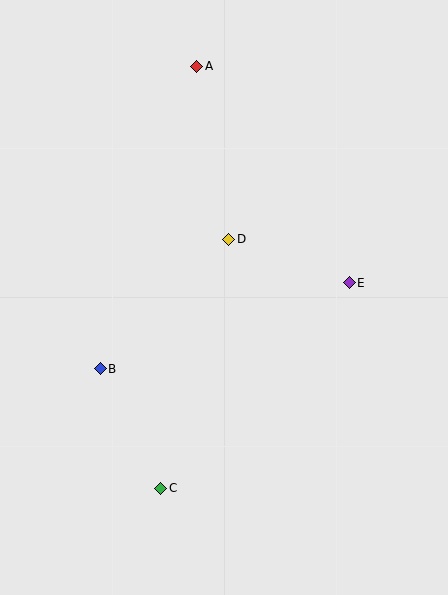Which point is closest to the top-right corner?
Point A is closest to the top-right corner.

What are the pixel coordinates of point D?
Point D is at (229, 239).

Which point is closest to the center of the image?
Point D at (229, 239) is closest to the center.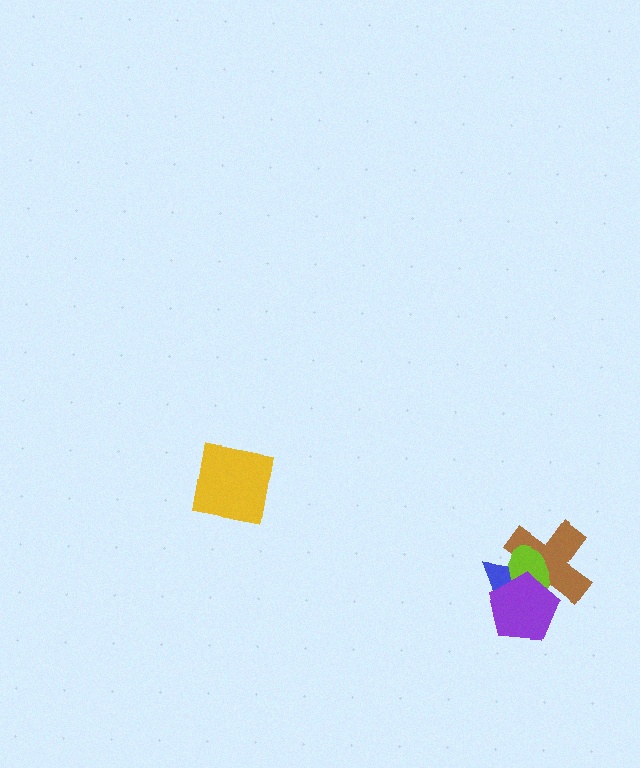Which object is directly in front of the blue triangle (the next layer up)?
The brown cross is directly in front of the blue triangle.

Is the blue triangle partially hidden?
Yes, it is partially covered by another shape.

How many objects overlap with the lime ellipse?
3 objects overlap with the lime ellipse.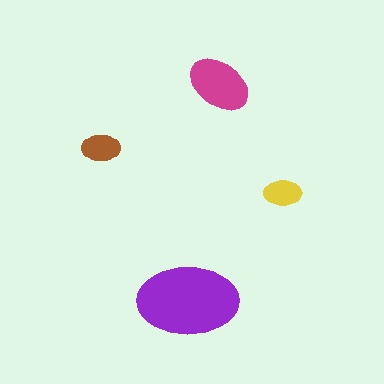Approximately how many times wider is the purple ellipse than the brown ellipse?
About 2.5 times wider.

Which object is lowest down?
The purple ellipse is bottommost.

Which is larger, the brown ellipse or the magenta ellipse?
The magenta one.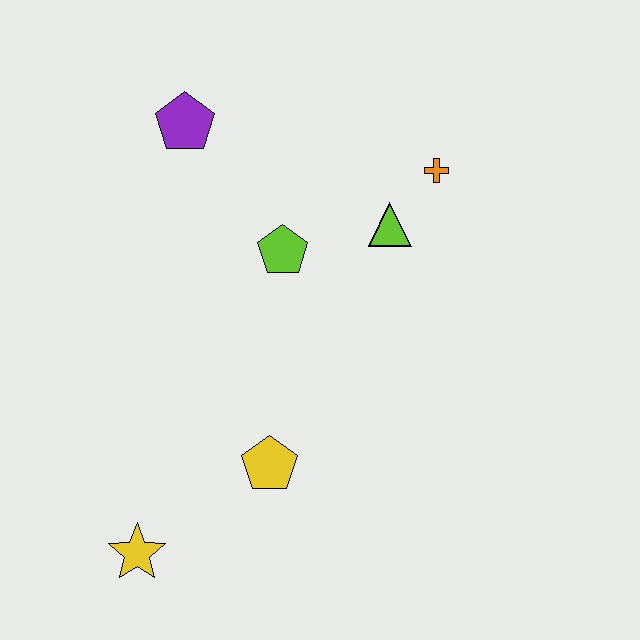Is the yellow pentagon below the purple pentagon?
Yes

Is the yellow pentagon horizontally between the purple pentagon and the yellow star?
No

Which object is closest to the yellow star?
The yellow pentagon is closest to the yellow star.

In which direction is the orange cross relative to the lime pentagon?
The orange cross is to the right of the lime pentagon.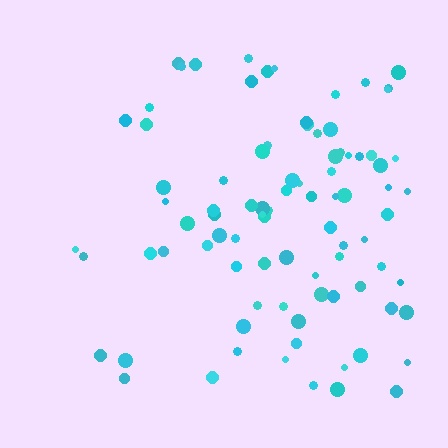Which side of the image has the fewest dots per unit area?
The left.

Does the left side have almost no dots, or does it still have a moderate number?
Still a moderate number, just noticeably fewer than the right.